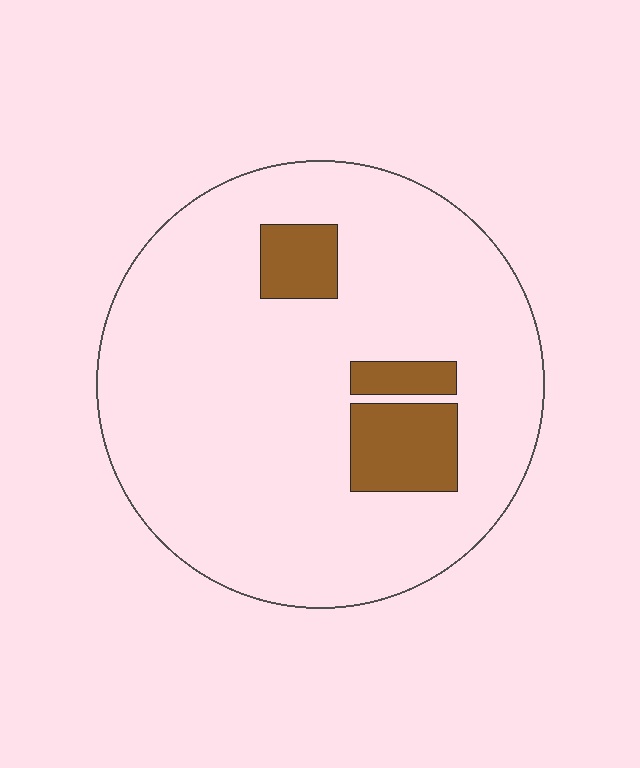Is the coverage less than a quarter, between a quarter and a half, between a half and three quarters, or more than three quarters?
Less than a quarter.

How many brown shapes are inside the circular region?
3.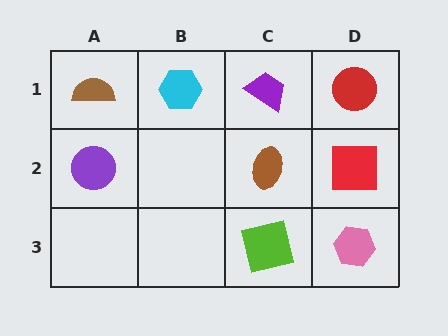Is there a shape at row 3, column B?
No, that cell is empty.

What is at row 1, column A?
A brown semicircle.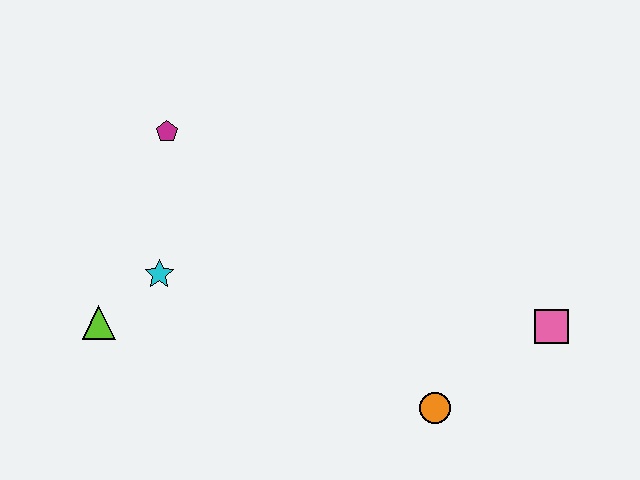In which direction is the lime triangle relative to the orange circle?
The lime triangle is to the left of the orange circle.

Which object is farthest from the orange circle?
The magenta pentagon is farthest from the orange circle.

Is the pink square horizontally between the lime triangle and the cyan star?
No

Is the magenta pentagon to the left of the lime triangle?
No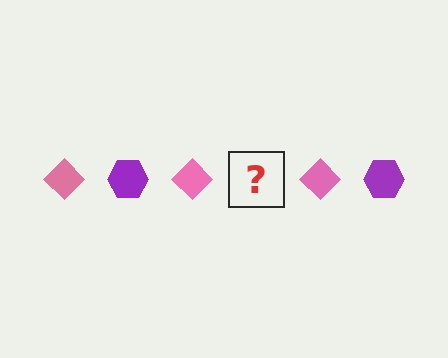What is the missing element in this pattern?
The missing element is a purple hexagon.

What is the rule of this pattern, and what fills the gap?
The rule is that the pattern alternates between pink diamond and purple hexagon. The gap should be filled with a purple hexagon.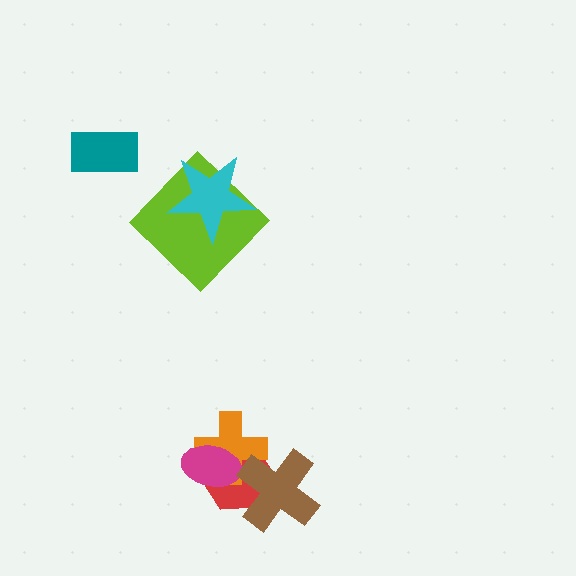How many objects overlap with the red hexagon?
3 objects overlap with the red hexagon.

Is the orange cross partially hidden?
Yes, it is partially covered by another shape.